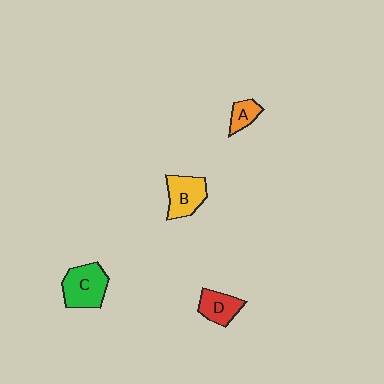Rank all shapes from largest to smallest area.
From largest to smallest: C (green), B (yellow), D (red), A (orange).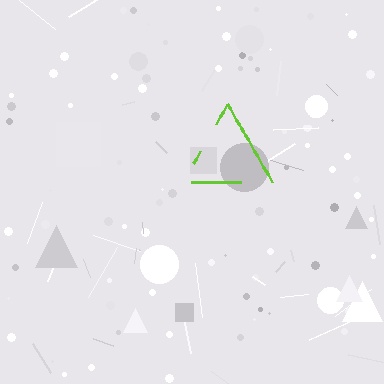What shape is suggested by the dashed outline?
The dashed outline suggests a triangle.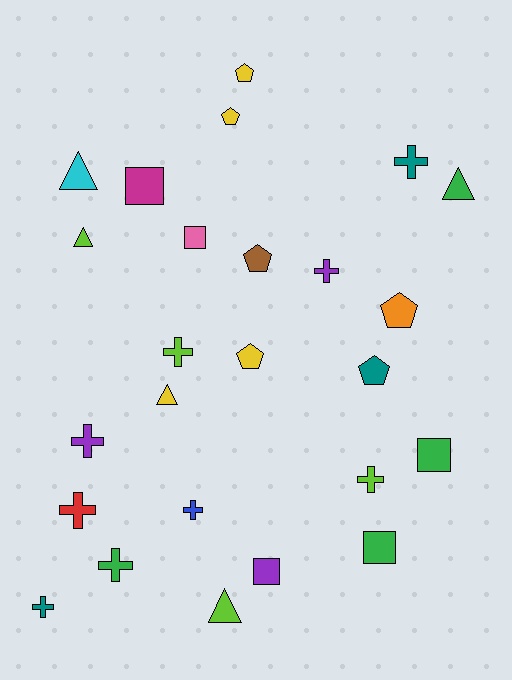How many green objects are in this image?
There are 4 green objects.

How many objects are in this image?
There are 25 objects.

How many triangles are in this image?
There are 5 triangles.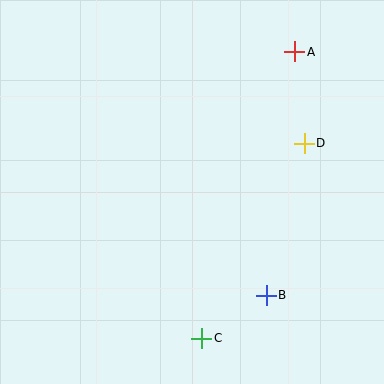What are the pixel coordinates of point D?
Point D is at (304, 143).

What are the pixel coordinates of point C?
Point C is at (202, 338).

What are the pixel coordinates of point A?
Point A is at (295, 52).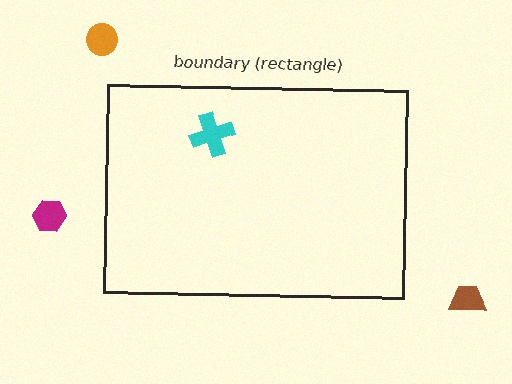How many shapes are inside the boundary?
1 inside, 3 outside.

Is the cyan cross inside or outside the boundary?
Inside.